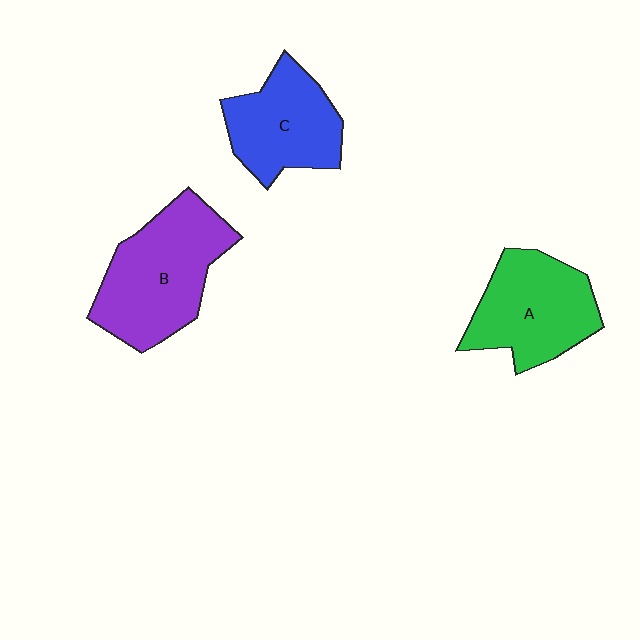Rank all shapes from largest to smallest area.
From largest to smallest: B (purple), A (green), C (blue).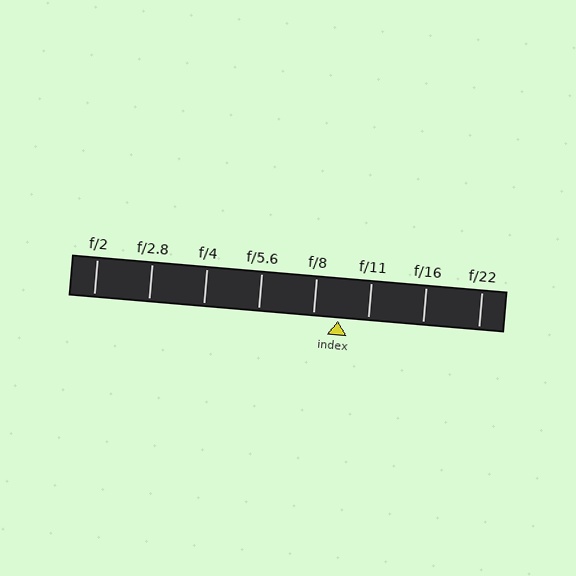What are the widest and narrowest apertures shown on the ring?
The widest aperture shown is f/2 and the narrowest is f/22.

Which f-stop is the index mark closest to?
The index mark is closest to f/8.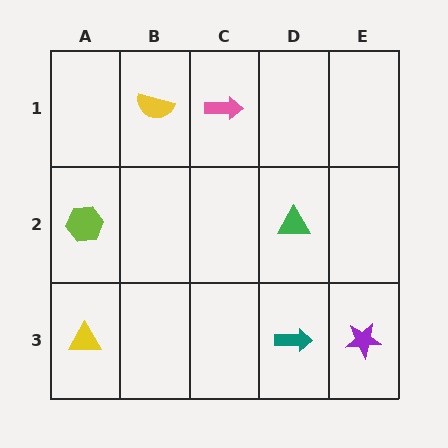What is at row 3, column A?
A yellow triangle.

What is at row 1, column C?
A pink arrow.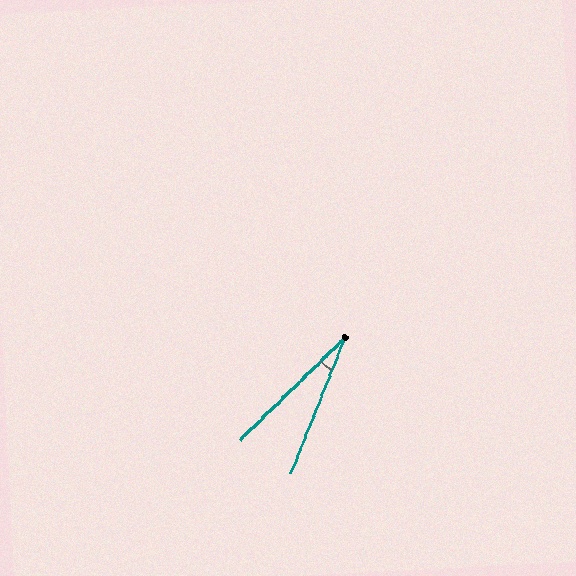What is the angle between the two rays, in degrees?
Approximately 24 degrees.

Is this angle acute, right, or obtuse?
It is acute.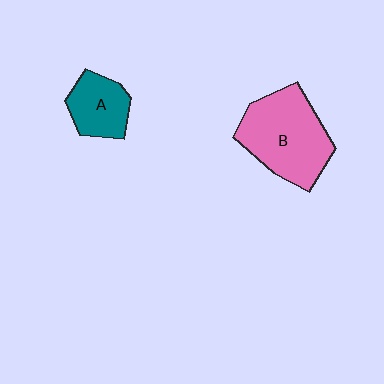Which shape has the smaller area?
Shape A (teal).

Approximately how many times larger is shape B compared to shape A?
Approximately 2.0 times.